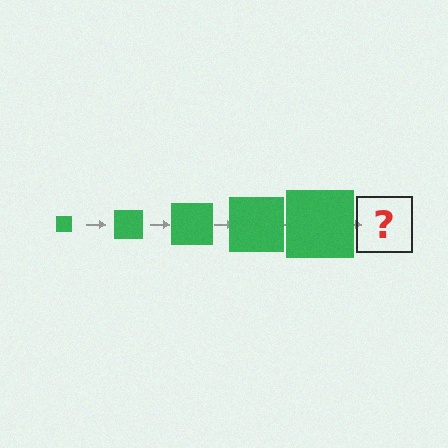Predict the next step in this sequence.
The next step is a green square, larger than the previous one.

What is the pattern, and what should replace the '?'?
The pattern is that the square gets progressively larger each step. The '?' should be a green square, larger than the previous one.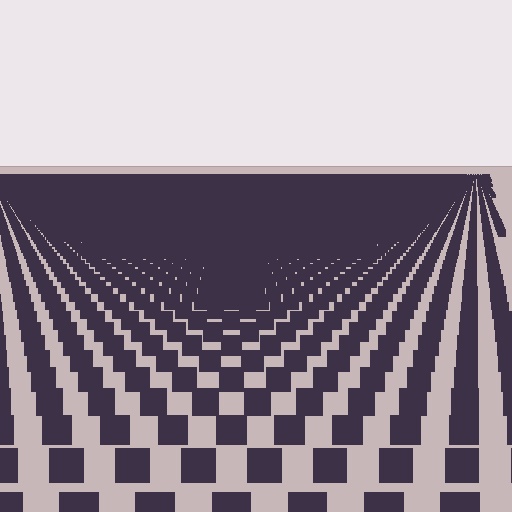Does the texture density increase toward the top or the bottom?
Density increases toward the top.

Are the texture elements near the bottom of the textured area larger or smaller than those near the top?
Larger. Near the bottom, elements are closer to the viewer and appear at a bigger on-screen size.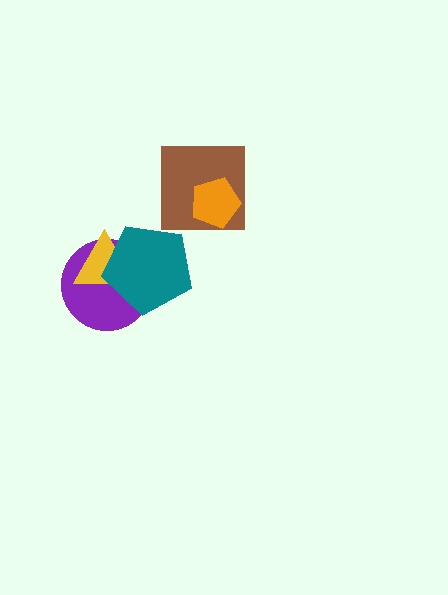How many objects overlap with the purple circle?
2 objects overlap with the purple circle.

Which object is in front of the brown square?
The orange pentagon is in front of the brown square.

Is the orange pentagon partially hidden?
No, no other shape covers it.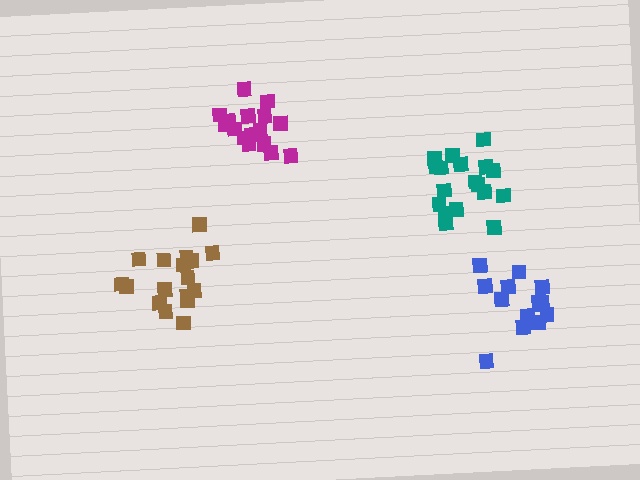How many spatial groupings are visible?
There are 4 spatial groupings.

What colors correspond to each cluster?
The clusters are colored: magenta, blue, teal, brown.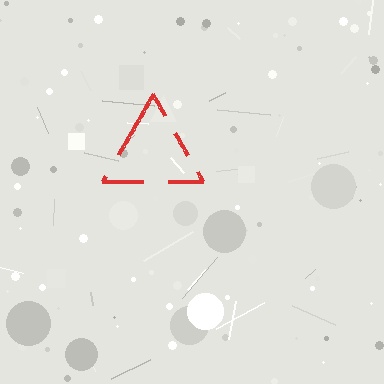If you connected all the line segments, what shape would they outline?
They would outline a triangle.